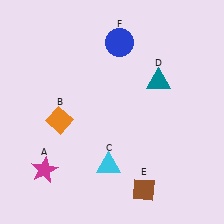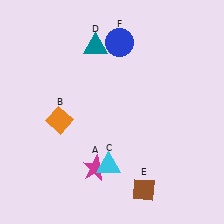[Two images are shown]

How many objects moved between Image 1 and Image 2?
2 objects moved between the two images.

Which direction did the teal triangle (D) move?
The teal triangle (D) moved left.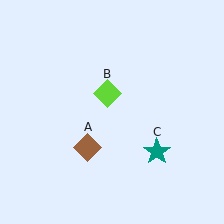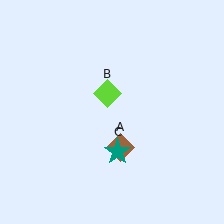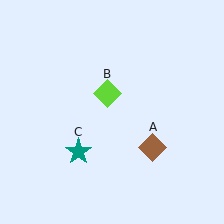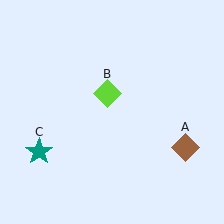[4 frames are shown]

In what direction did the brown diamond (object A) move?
The brown diamond (object A) moved right.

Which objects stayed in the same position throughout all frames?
Lime diamond (object B) remained stationary.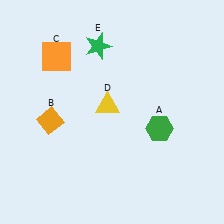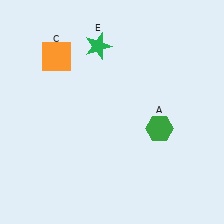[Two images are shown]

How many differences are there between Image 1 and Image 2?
There are 2 differences between the two images.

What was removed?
The orange diamond (B), the yellow triangle (D) were removed in Image 2.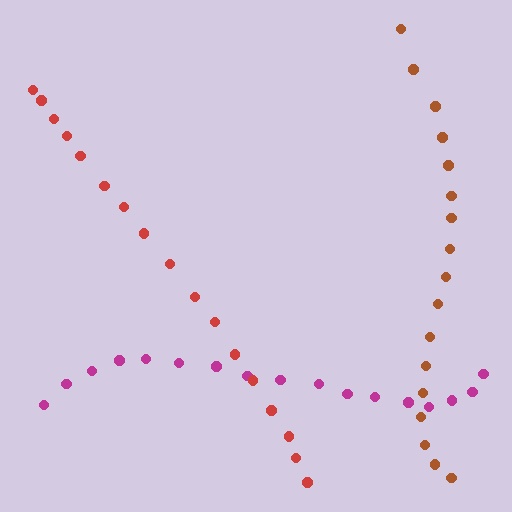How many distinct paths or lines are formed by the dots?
There are 3 distinct paths.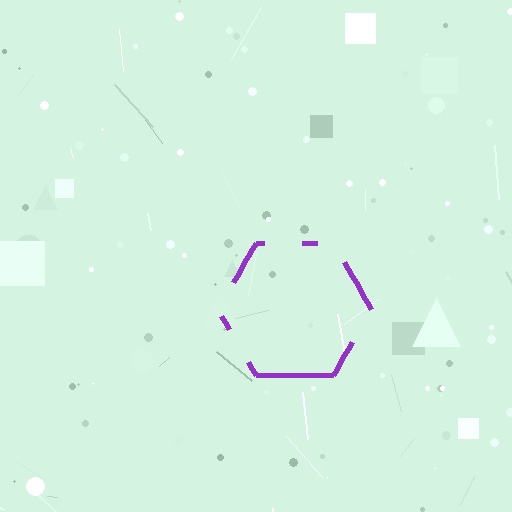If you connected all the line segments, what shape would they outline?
They would outline a hexagon.